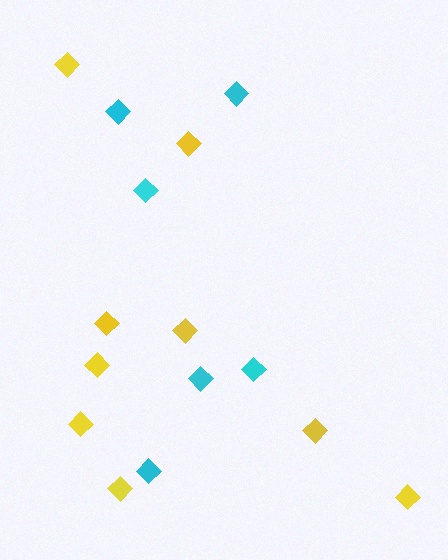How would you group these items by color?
There are 2 groups: one group of cyan diamonds (6) and one group of yellow diamonds (9).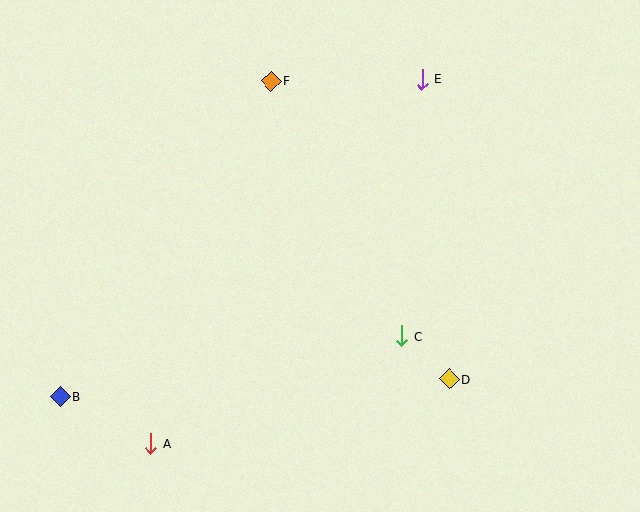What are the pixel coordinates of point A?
Point A is at (151, 443).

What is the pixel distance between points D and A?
The distance between D and A is 305 pixels.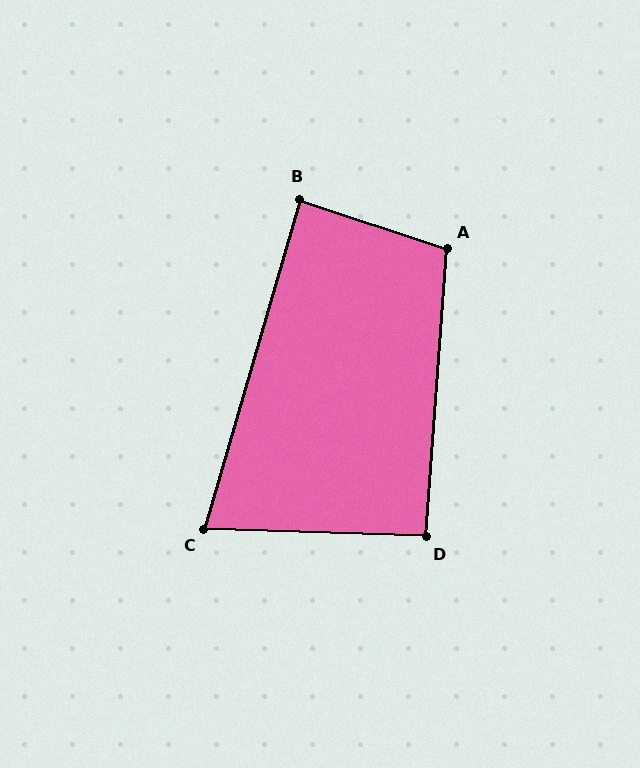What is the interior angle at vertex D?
Approximately 92 degrees (approximately right).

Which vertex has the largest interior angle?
A, at approximately 104 degrees.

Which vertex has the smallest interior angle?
C, at approximately 76 degrees.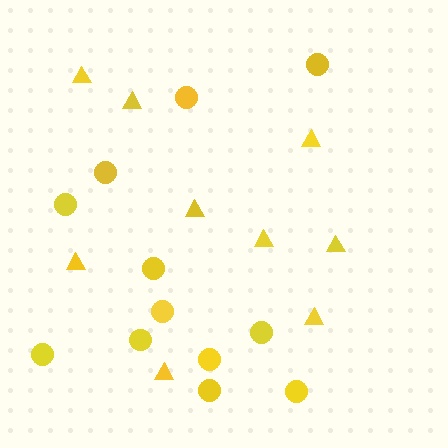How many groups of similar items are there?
There are 2 groups: one group of circles (12) and one group of triangles (9).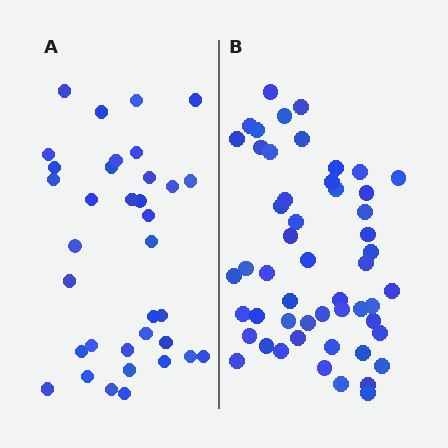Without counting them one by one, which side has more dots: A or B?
Region B (the right region) has more dots.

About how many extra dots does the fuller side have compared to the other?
Region B has approximately 15 more dots than region A.